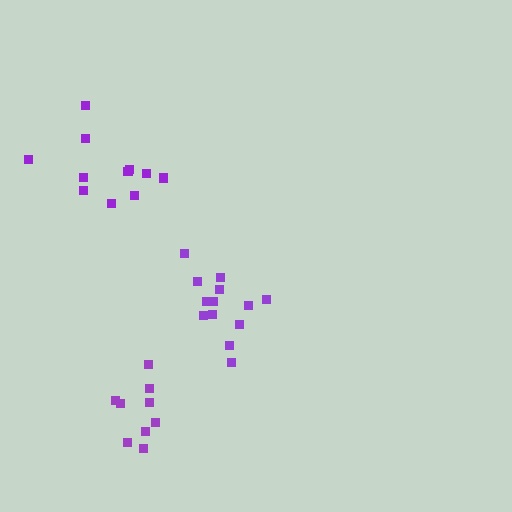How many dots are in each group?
Group 1: 12 dots, Group 2: 13 dots, Group 3: 9 dots (34 total).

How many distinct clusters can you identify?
There are 3 distinct clusters.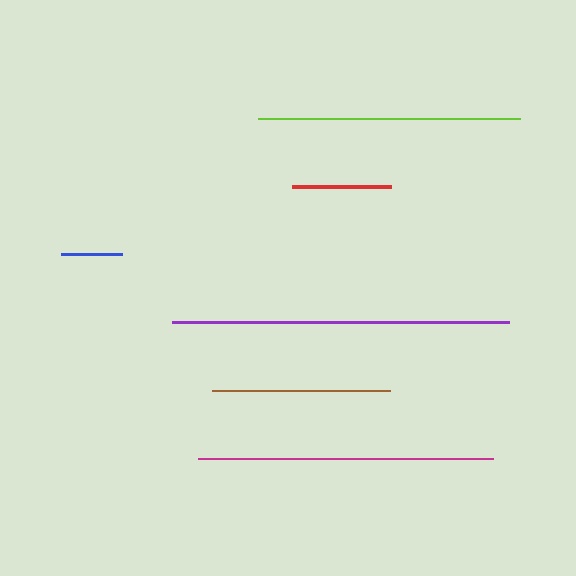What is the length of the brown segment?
The brown segment is approximately 178 pixels long.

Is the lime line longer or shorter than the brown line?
The lime line is longer than the brown line.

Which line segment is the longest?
The purple line is the longest at approximately 338 pixels.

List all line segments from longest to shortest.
From longest to shortest: purple, magenta, lime, brown, red, blue.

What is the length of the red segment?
The red segment is approximately 99 pixels long.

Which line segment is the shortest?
The blue line is the shortest at approximately 61 pixels.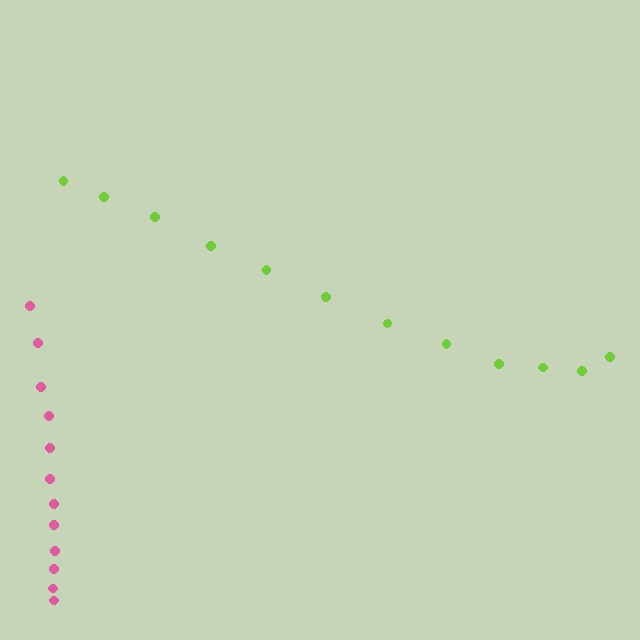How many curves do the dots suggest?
There are 2 distinct paths.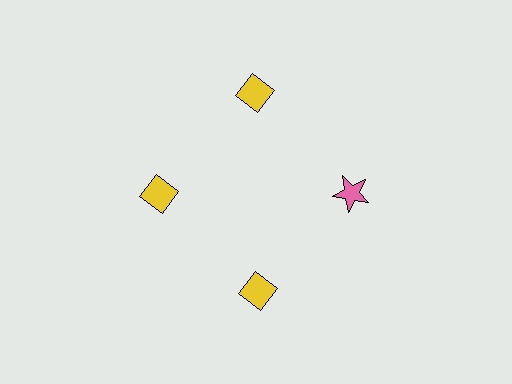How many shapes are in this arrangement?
There are 4 shapes arranged in a ring pattern.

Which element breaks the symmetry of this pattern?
The pink star at roughly the 3 o'clock position breaks the symmetry. All other shapes are yellow diamonds.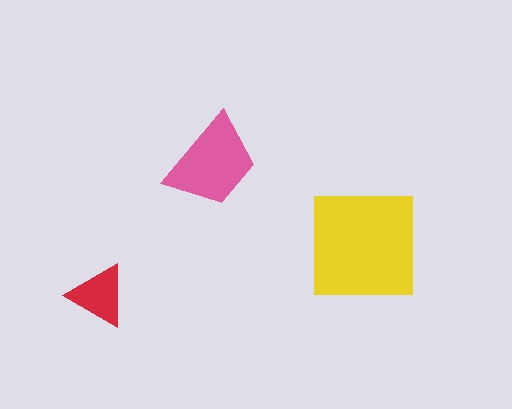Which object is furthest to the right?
The yellow square is rightmost.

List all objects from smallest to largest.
The red triangle, the pink trapezoid, the yellow square.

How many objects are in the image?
There are 3 objects in the image.